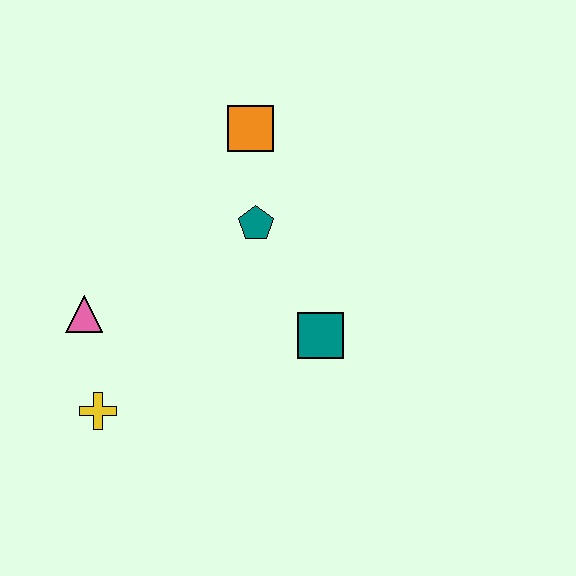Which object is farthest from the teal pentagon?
The yellow cross is farthest from the teal pentagon.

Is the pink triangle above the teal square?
Yes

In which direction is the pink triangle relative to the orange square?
The pink triangle is below the orange square.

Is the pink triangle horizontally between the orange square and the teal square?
No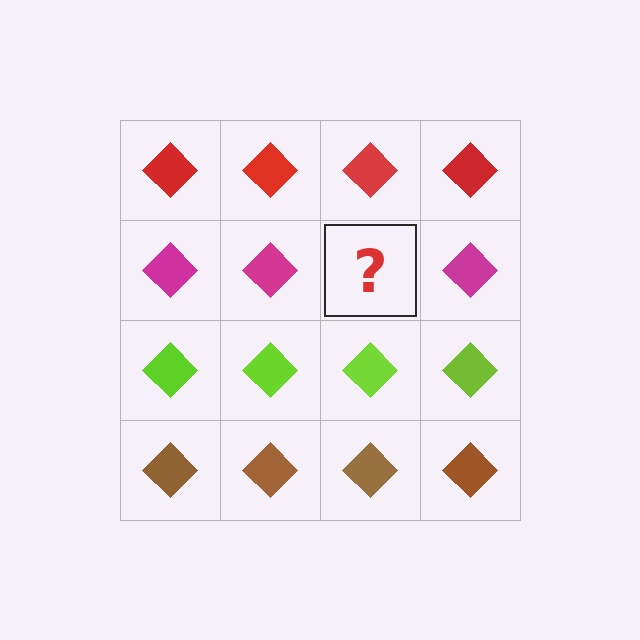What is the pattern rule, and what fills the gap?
The rule is that each row has a consistent color. The gap should be filled with a magenta diamond.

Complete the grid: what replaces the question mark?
The question mark should be replaced with a magenta diamond.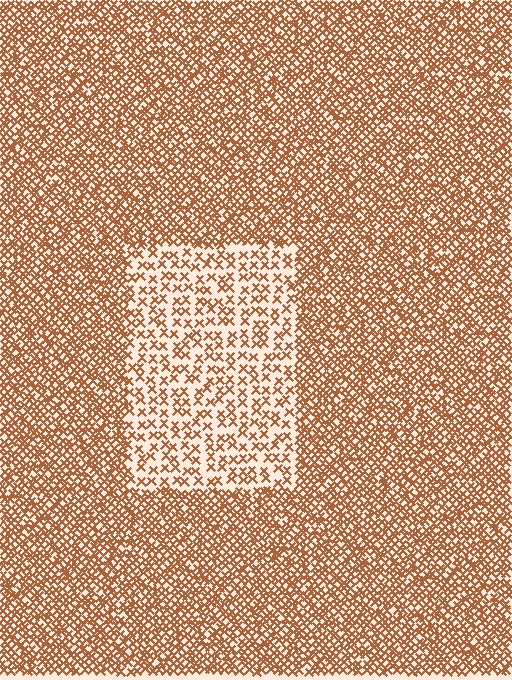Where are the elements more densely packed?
The elements are more densely packed outside the rectangle boundary.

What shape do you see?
I see a rectangle.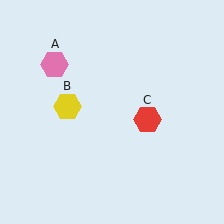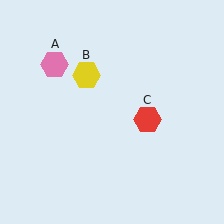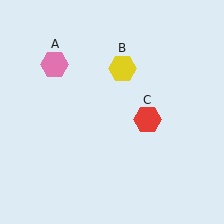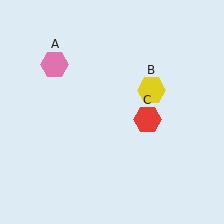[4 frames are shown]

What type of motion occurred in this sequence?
The yellow hexagon (object B) rotated clockwise around the center of the scene.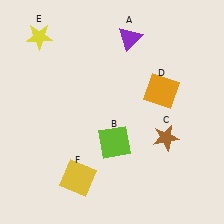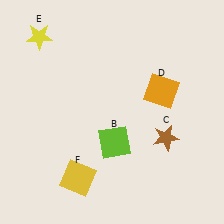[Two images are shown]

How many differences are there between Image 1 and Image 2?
There is 1 difference between the two images.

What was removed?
The purple triangle (A) was removed in Image 2.